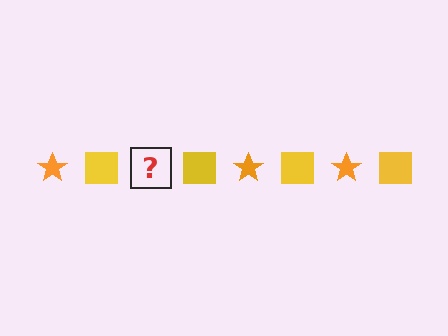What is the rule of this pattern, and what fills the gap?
The rule is that the pattern alternates between orange star and yellow square. The gap should be filled with an orange star.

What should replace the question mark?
The question mark should be replaced with an orange star.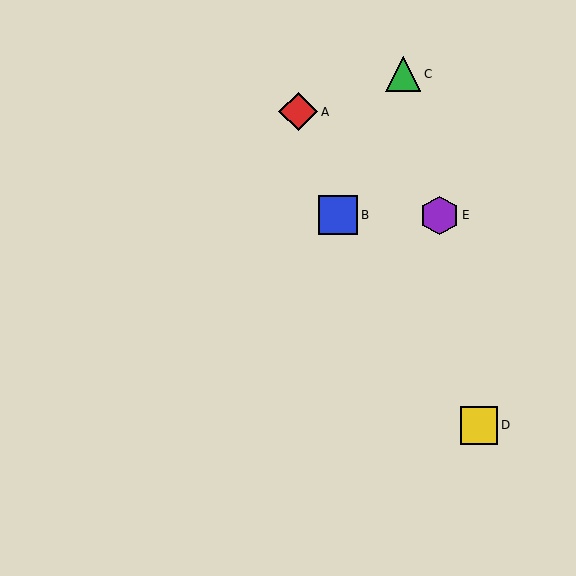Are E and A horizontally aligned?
No, E is at y≈215 and A is at y≈112.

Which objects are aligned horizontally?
Objects B, E are aligned horizontally.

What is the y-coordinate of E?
Object E is at y≈215.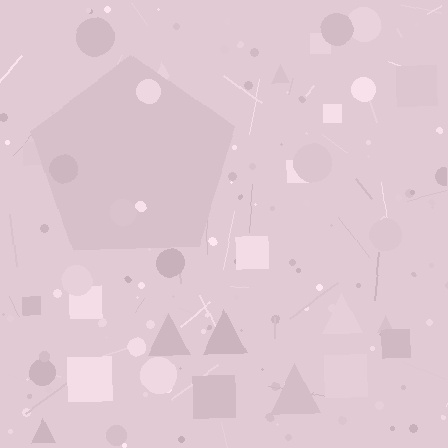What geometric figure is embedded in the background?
A pentagon is embedded in the background.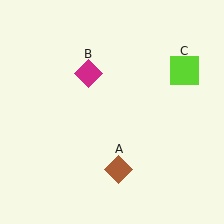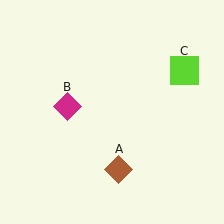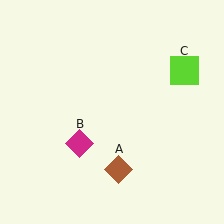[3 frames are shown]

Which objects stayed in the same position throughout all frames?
Brown diamond (object A) and lime square (object C) remained stationary.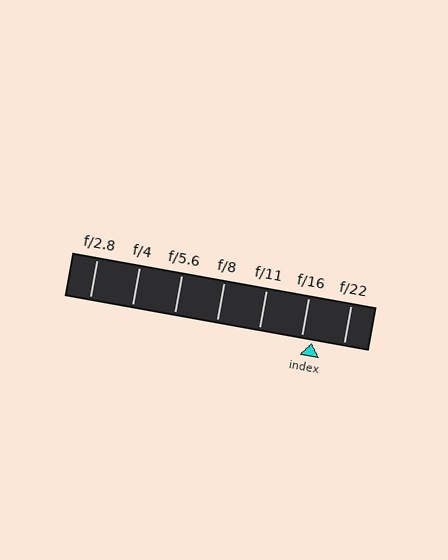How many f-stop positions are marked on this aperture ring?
There are 7 f-stop positions marked.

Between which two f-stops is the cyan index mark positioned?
The index mark is between f/16 and f/22.